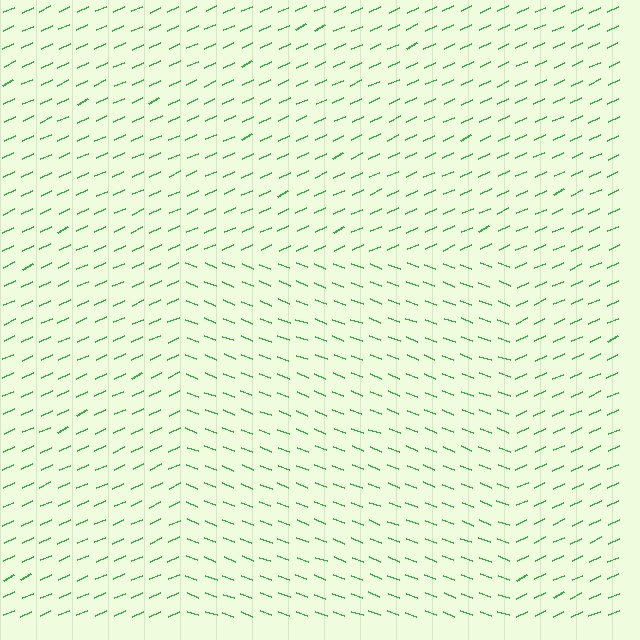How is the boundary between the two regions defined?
The boundary is defined purely by a change in line orientation (approximately 45 degrees difference). All lines are the same color and thickness.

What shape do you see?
I see a rectangle.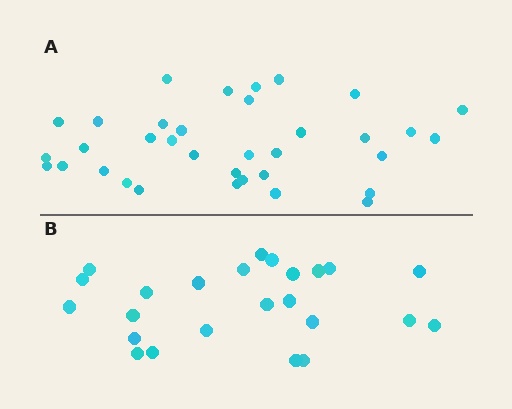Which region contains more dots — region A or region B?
Region A (the top region) has more dots.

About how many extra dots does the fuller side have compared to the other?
Region A has roughly 12 or so more dots than region B.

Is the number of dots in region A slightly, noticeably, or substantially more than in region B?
Region A has substantially more. The ratio is roughly 1.5 to 1.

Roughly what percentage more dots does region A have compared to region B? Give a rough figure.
About 45% more.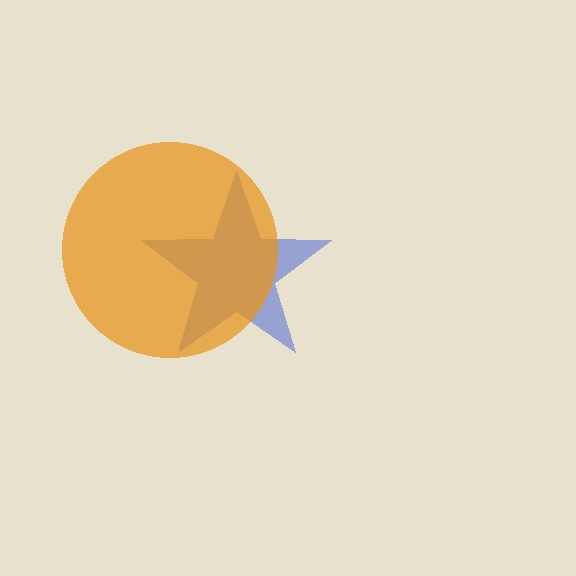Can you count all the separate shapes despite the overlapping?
Yes, there are 2 separate shapes.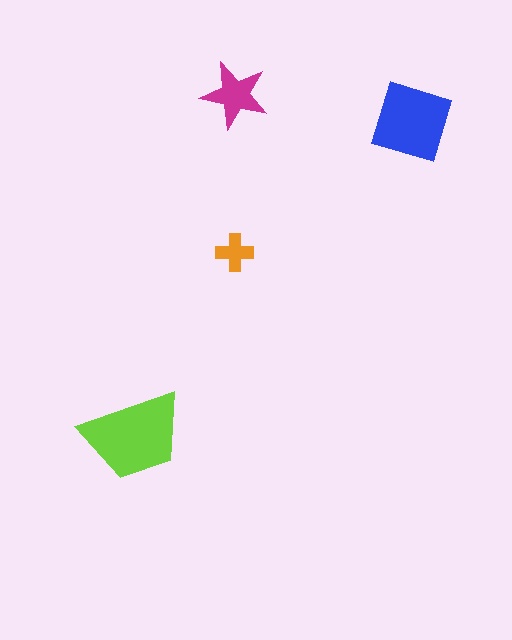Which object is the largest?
The lime trapezoid.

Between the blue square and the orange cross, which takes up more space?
The blue square.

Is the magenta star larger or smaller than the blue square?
Smaller.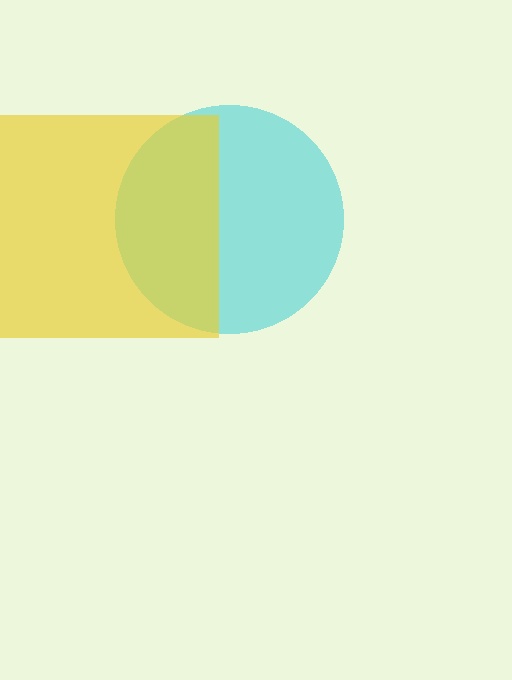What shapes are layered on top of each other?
The layered shapes are: a cyan circle, a yellow square.